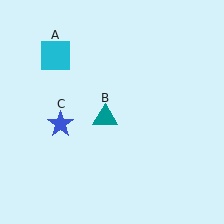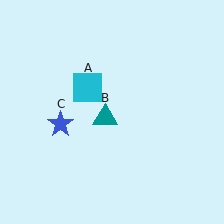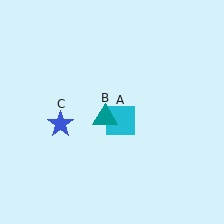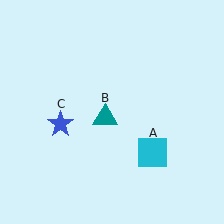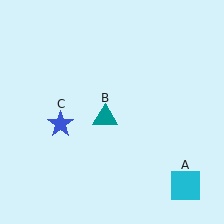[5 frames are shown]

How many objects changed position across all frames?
1 object changed position: cyan square (object A).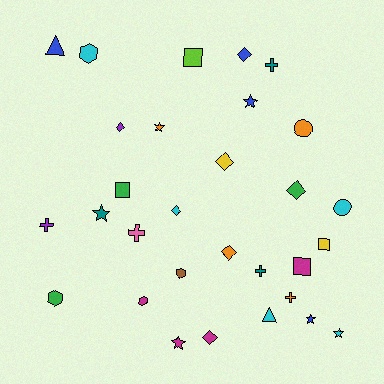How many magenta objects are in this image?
There are 4 magenta objects.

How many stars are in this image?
There are 6 stars.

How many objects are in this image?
There are 30 objects.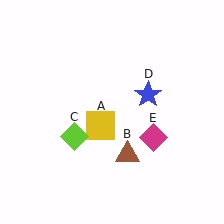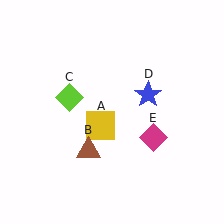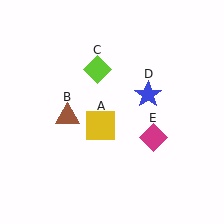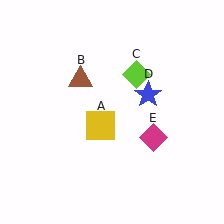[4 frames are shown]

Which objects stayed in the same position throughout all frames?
Yellow square (object A) and blue star (object D) and magenta diamond (object E) remained stationary.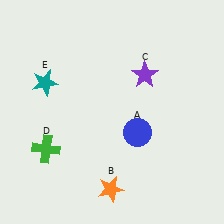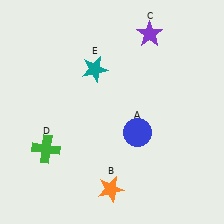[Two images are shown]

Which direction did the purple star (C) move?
The purple star (C) moved up.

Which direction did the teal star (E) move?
The teal star (E) moved right.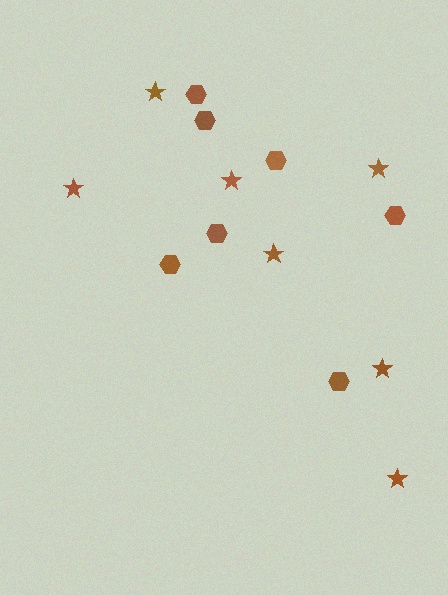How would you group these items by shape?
There are 2 groups: one group of stars (7) and one group of hexagons (7).